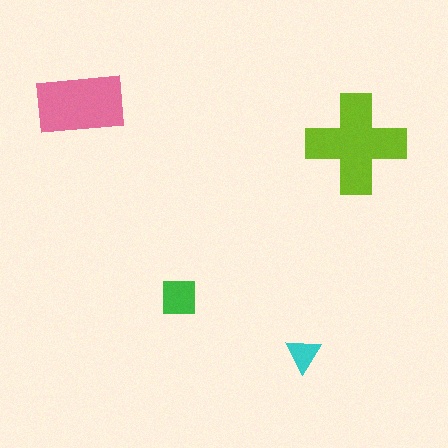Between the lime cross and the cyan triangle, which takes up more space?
The lime cross.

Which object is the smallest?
The cyan triangle.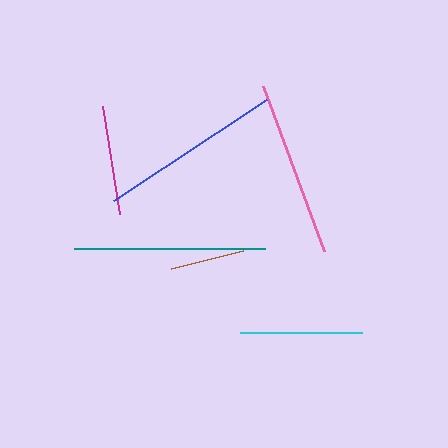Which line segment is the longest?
The teal line is the longest at approximately 192 pixels.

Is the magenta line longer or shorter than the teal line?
The teal line is longer than the magenta line.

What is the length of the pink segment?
The pink segment is approximately 176 pixels long.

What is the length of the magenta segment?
The magenta segment is approximately 110 pixels long.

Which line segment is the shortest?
The brown line is the shortest at approximately 74 pixels.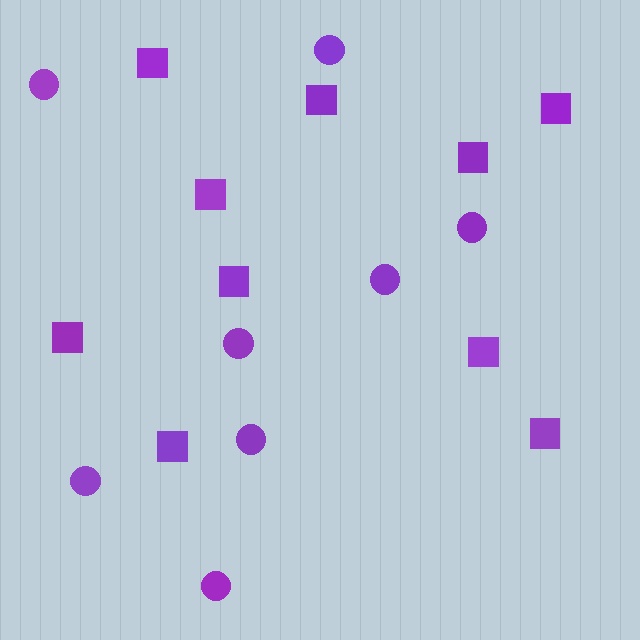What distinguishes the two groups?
There are 2 groups: one group of circles (8) and one group of squares (10).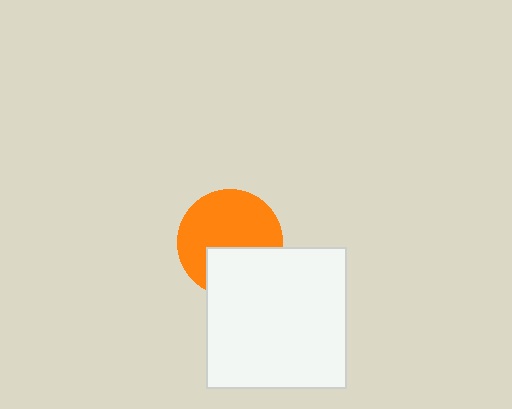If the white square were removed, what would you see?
You would see the complete orange circle.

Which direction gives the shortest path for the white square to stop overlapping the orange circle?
Moving down gives the shortest separation.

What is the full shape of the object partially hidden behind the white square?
The partially hidden object is an orange circle.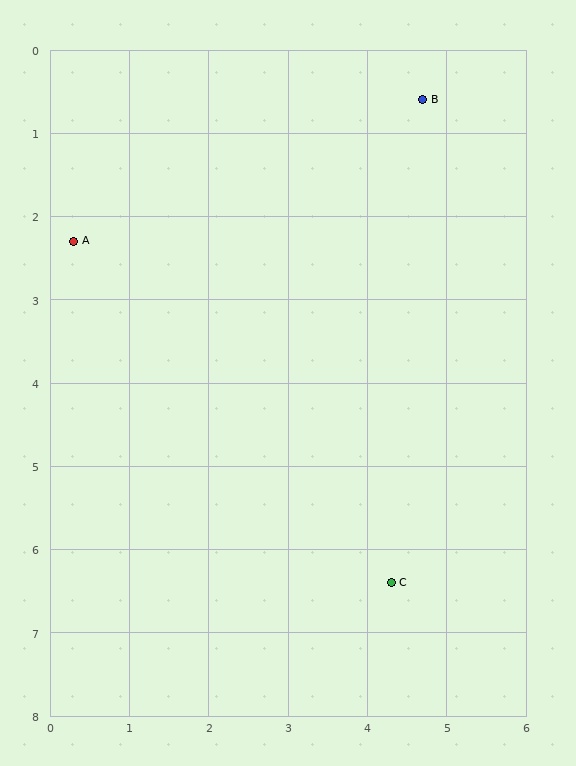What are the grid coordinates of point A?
Point A is at approximately (0.3, 2.3).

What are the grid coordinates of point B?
Point B is at approximately (4.7, 0.6).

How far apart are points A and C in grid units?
Points A and C are about 5.7 grid units apart.